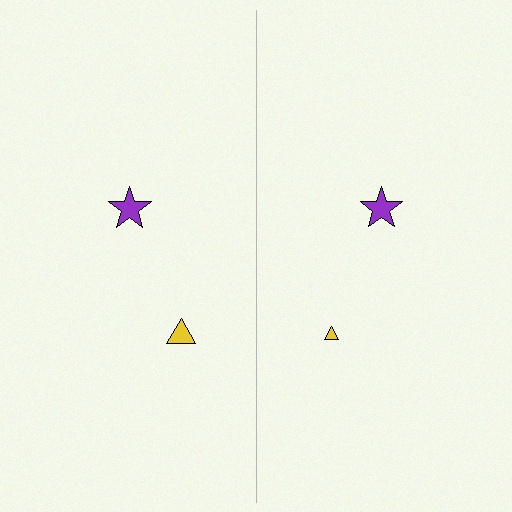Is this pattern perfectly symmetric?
No, the pattern is not perfectly symmetric. The yellow triangle on the right side has a different size than its mirror counterpart.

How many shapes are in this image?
There are 4 shapes in this image.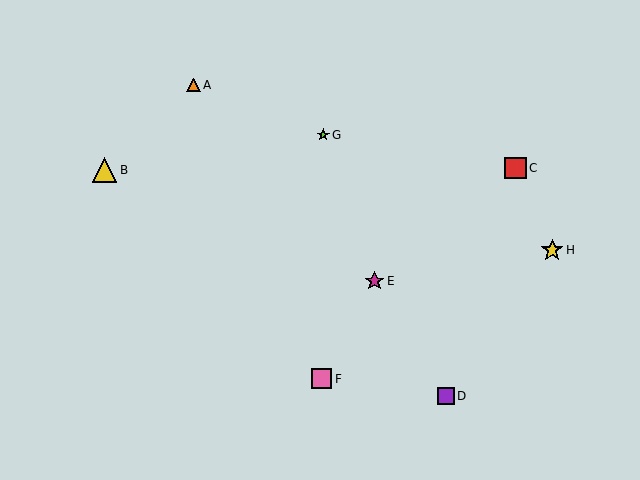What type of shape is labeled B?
Shape B is a yellow triangle.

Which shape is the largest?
The yellow triangle (labeled B) is the largest.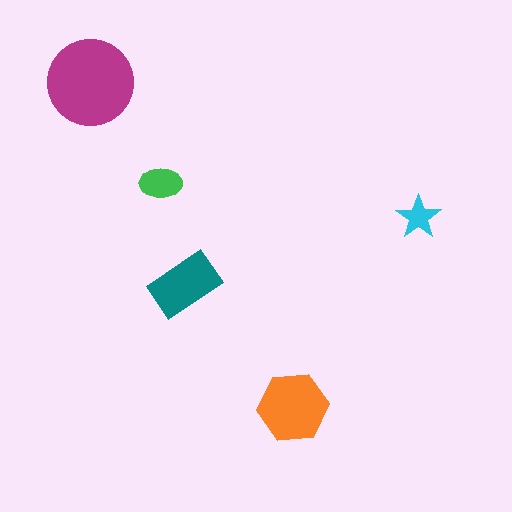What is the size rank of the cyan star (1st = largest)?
5th.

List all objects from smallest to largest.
The cyan star, the green ellipse, the teal rectangle, the orange hexagon, the magenta circle.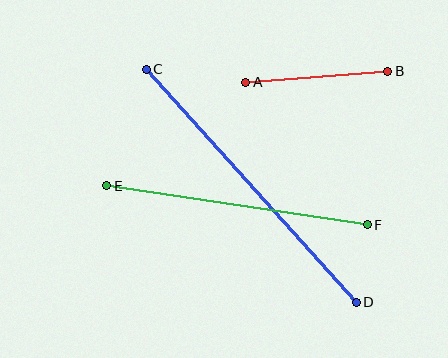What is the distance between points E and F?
The distance is approximately 264 pixels.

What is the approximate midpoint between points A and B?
The midpoint is at approximately (317, 77) pixels.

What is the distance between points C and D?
The distance is approximately 314 pixels.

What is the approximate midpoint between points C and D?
The midpoint is at approximately (251, 186) pixels.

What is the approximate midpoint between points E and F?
The midpoint is at approximately (237, 205) pixels.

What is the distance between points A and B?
The distance is approximately 143 pixels.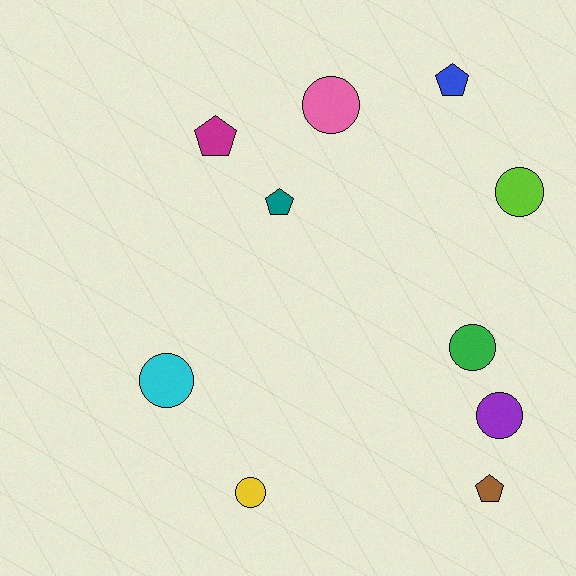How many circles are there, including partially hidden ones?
There are 6 circles.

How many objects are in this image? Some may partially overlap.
There are 10 objects.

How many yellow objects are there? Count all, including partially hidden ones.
There is 1 yellow object.